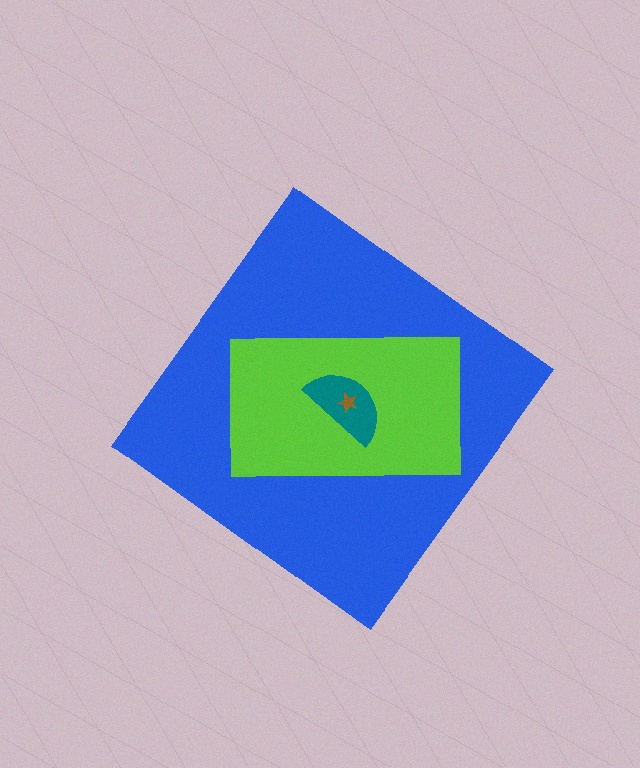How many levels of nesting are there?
4.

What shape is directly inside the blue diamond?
The lime rectangle.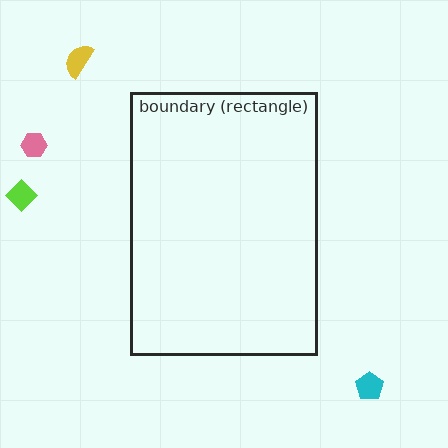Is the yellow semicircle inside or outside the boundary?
Outside.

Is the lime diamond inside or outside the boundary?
Outside.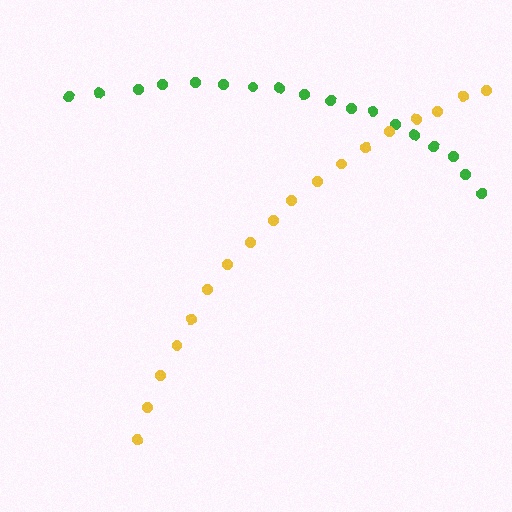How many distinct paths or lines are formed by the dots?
There are 2 distinct paths.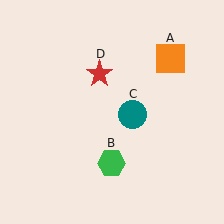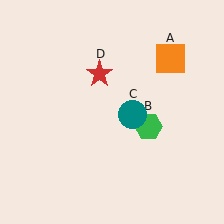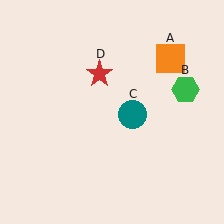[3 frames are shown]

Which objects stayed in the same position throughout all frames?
Orange square (object A) and teal circle (object C) and red star (object D) remained stationary.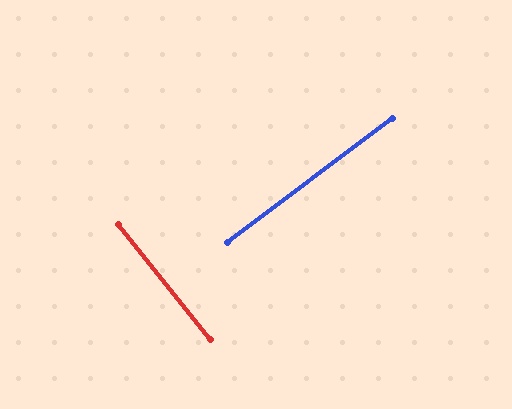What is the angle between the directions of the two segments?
Approximately 88 degrees.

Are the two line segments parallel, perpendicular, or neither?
Perpendicular — they meet at approximately 88°.